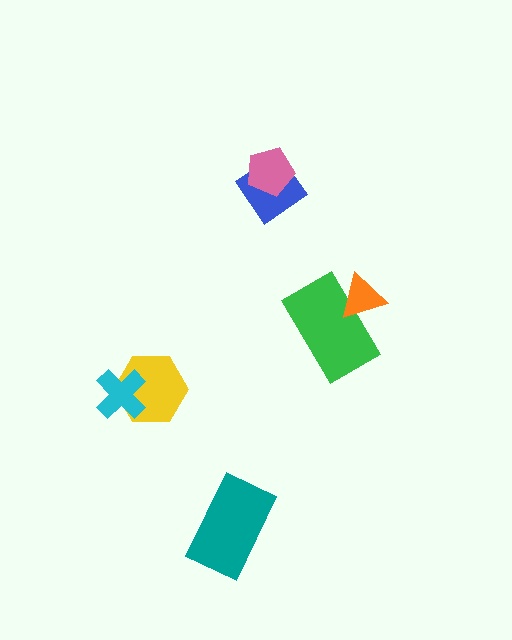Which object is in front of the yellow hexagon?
The cyan cross is in front of the yellow hexagon.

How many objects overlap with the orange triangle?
1 object overlaps with the orange triangle.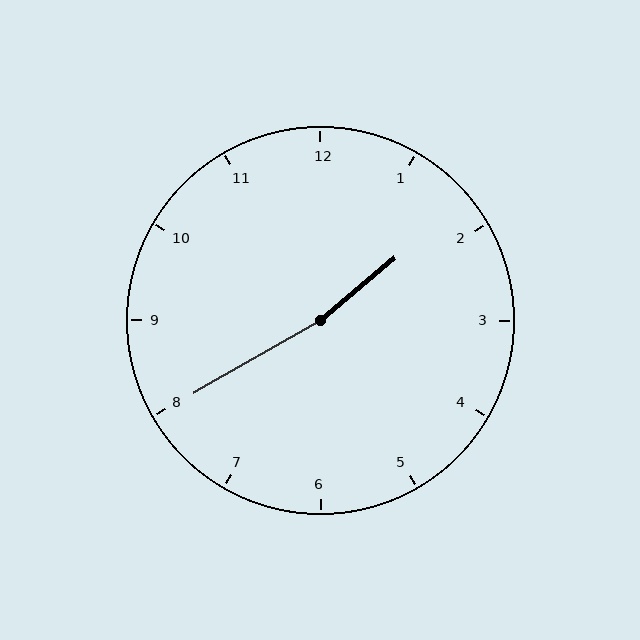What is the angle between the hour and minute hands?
Approximately 170 degrees.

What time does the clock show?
1:40.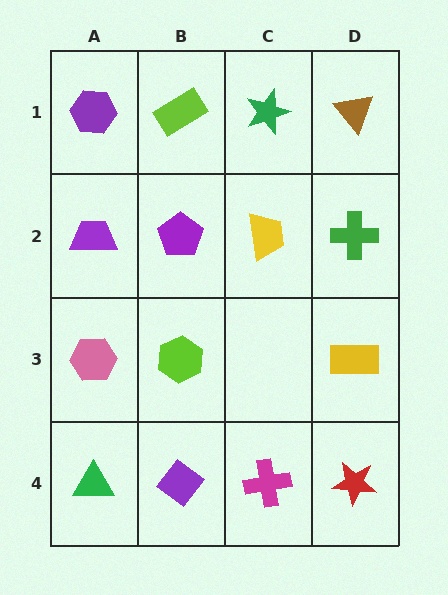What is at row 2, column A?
A purple trapezoid.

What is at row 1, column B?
A lime rectangle.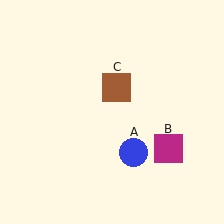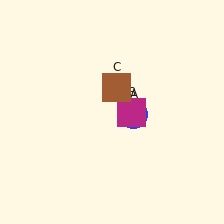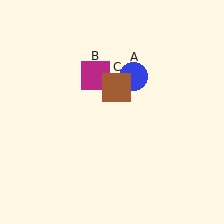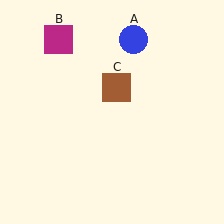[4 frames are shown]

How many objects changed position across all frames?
2 objects changed position: blue circle (object A), magenta square (object B).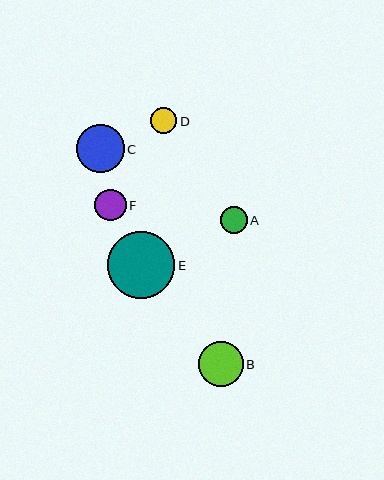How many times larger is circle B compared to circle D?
Circle B is approximately 1.7 times the size of circle D.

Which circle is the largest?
Circle E is the largest with a size of approximately 67 pixels.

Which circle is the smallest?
Circle D is the smallest with a size of approximately 26 pixels.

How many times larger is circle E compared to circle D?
Circle E is approximately 2.6 times the size of circle D.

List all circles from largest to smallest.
From largest to smallest: E, C, B, F, A, D.